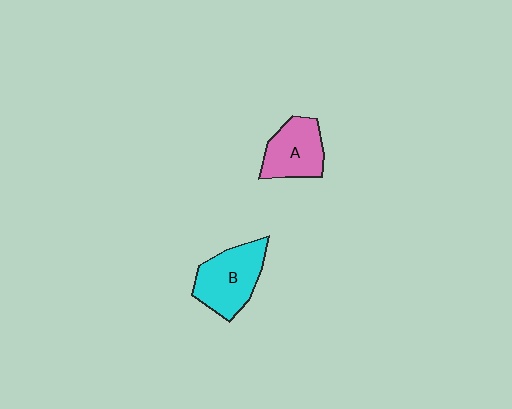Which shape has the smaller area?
Shape A (pink).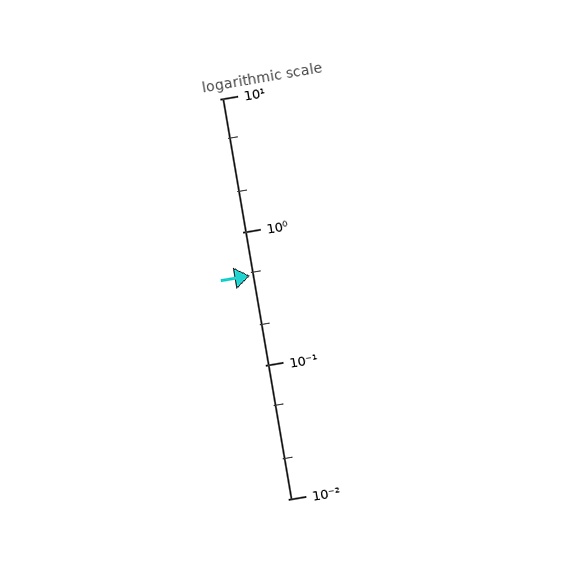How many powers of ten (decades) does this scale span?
The scale spans 3 decades, from 0.01 to 10.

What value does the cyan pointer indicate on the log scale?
The pointer indicates approximately 0.47.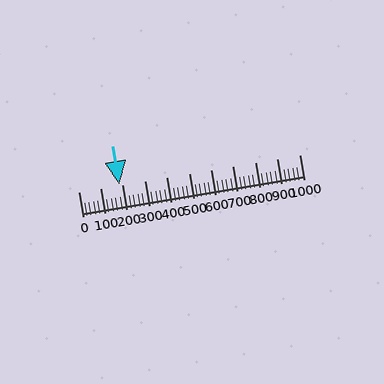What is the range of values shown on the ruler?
The ruler shows values from 0 to 1000.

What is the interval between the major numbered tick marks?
The major tick marks are spaced 100 units apart.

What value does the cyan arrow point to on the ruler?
The cyan arrow points to approximately 185.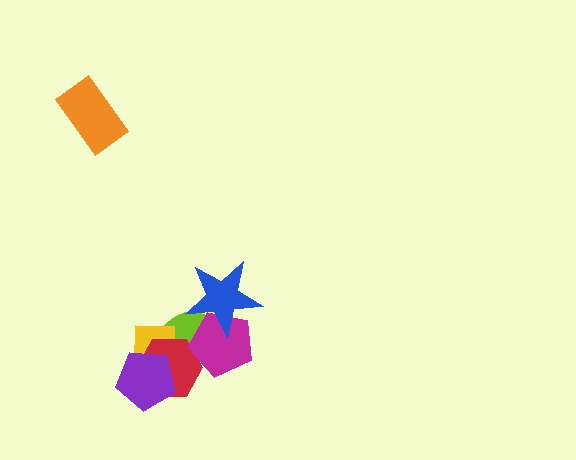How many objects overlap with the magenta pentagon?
3 objects overlap with the magenta pentagon.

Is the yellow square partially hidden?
Yes, it is partially covered by another shape.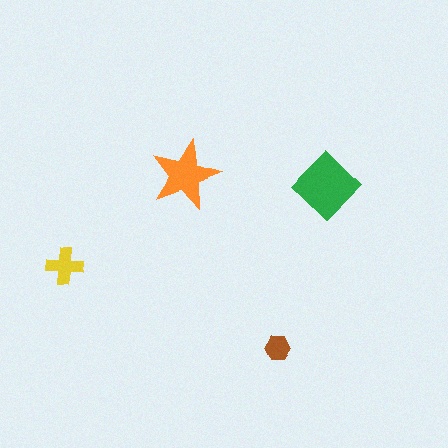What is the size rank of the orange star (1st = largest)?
2nd.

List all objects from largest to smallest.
The green diamond, the orange star, the yellow cross, the brown hexagon.